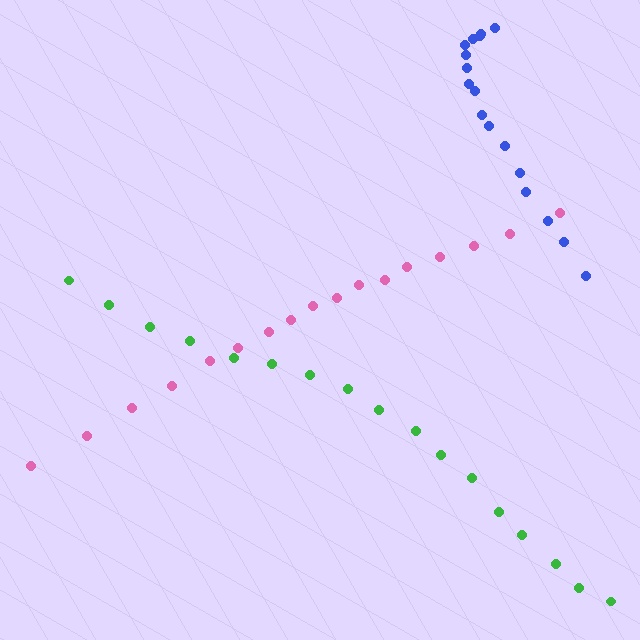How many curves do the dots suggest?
There are 3 distinct paths.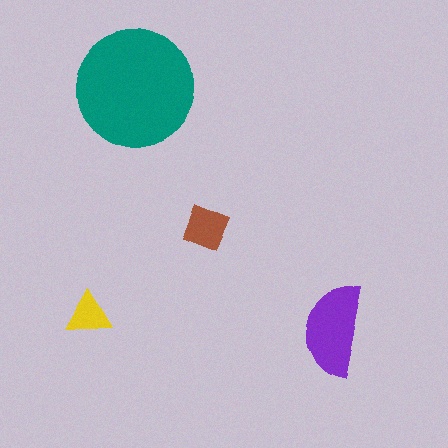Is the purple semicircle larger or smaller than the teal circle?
Smaller.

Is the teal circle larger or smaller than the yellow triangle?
Larger.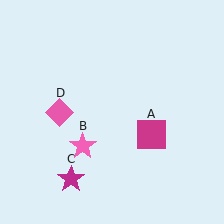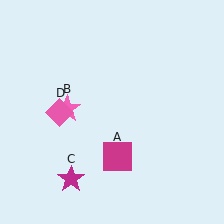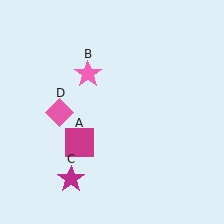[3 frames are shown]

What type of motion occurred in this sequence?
The magenta square (object A), pink star (object B) rotated clockwise around the center of the scene.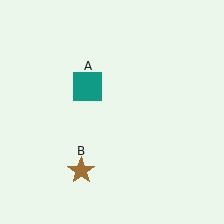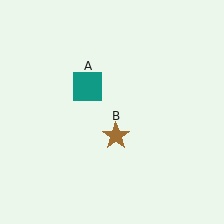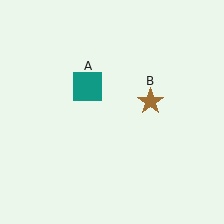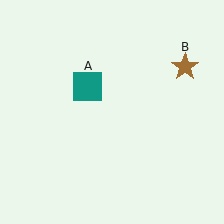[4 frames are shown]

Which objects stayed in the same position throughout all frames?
Teal square (object A) remained stationary.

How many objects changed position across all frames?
1 object changed position: brown star (object B).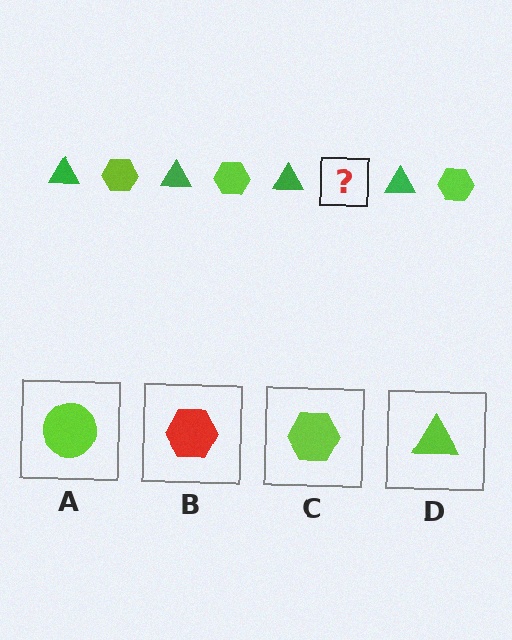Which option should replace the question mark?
Option C.